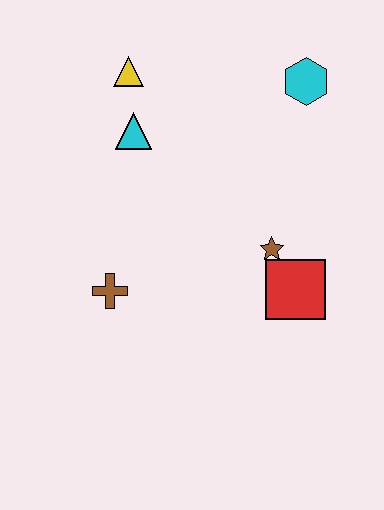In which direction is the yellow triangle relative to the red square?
The yellow triangle is above the red square.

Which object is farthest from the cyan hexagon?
The brown cross is farthest from the cyan hexagon.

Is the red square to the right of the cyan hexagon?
No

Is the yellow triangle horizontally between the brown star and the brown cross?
Yes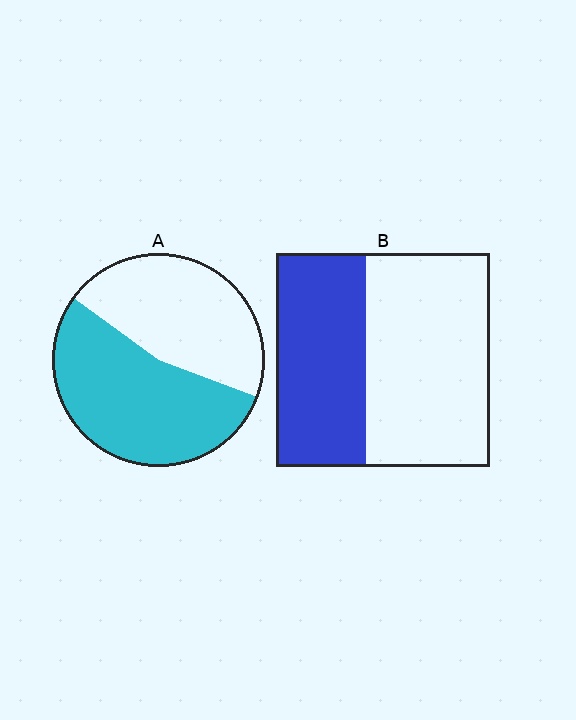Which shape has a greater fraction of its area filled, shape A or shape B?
Shape A.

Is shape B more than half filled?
No.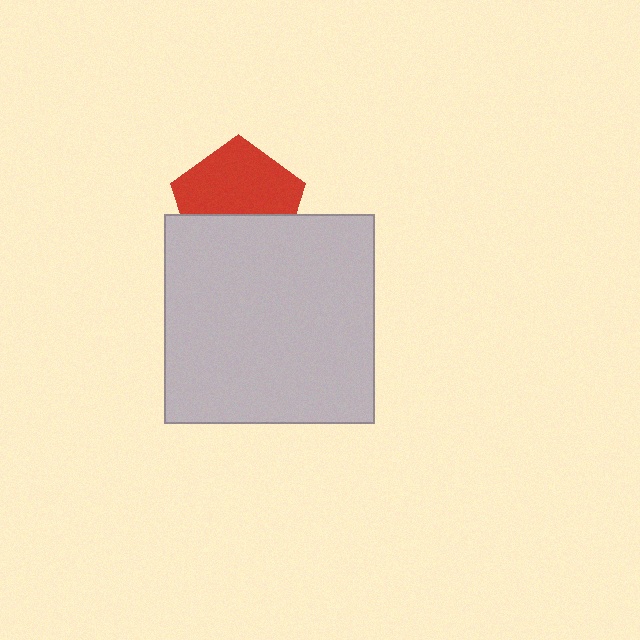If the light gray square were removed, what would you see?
You would see the complete red pentagon.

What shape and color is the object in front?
The object in front is a light gray square.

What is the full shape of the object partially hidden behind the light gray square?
The partially hidden object is a red pentagon.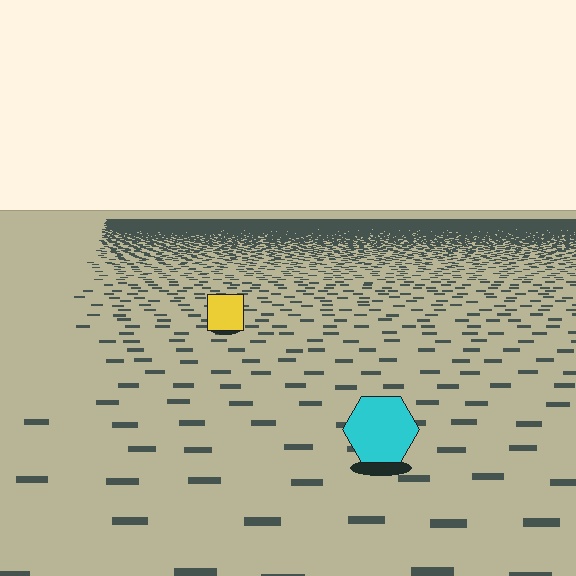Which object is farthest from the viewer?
The yellow square is farthest from the viewer. It appears smaller and the ground texture around it is denser.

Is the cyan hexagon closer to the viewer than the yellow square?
Yes. The cyan hexagon is closer — you can tell from the texture gradient: the ground texture is coarser near it.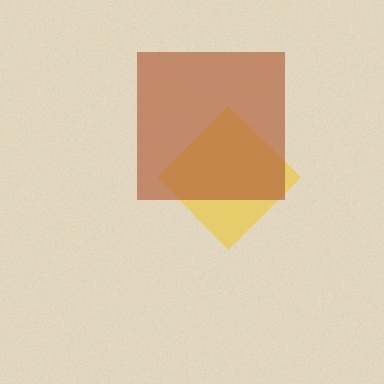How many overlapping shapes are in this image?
There are 2 overlapping shapes in the image.